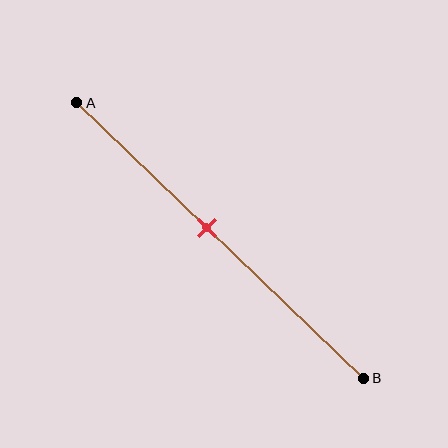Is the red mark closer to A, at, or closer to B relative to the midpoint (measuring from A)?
The red mark is closer to point A than the midpoint of segment AB.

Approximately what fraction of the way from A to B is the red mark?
The red mark is approximately 45% of the way from A to B.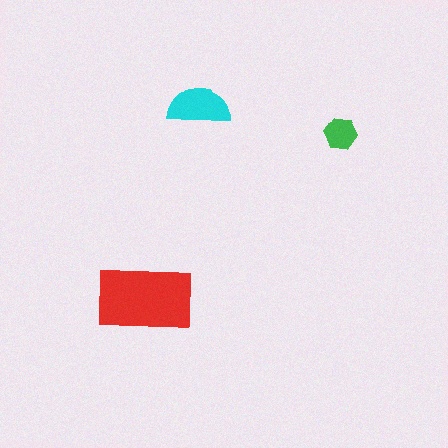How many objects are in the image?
There are 3 objects in the image.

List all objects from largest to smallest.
The red rectangle, the cyan semicircle, the green hexagon.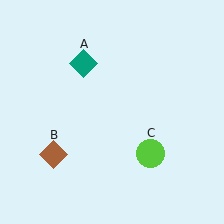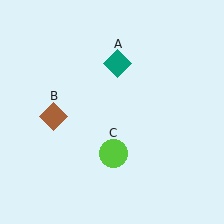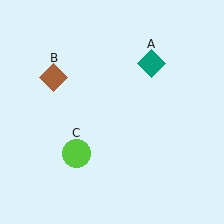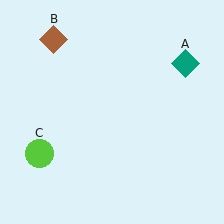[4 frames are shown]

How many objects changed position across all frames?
3 objects changed position: teal diamond (object A), brown diamond (object B), lime circle (object C).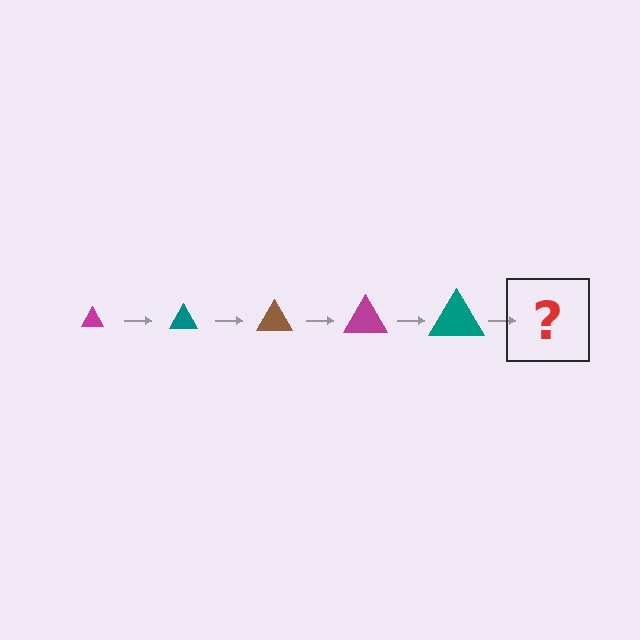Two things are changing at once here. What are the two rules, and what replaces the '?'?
The two rules are that the triangle grows larger each step and the color cycles through magenta, teal, and brown. The '?' should be a brown triangle, larger than the previous one.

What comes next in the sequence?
The next element should be a brown triangle, larger than the previous one.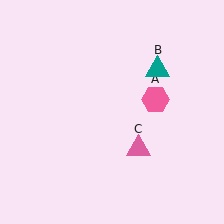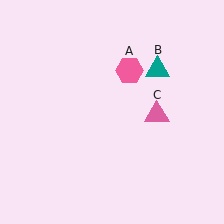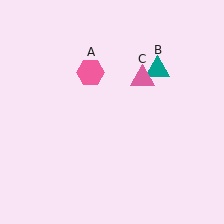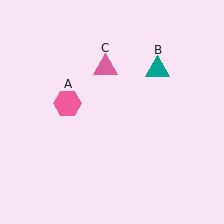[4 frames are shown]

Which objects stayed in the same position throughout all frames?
Teal triangle (object B) remained stationary.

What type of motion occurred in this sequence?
The pink hexagon (object A), pink triangle (object C) rotated counterclockwise around the center of the scene.